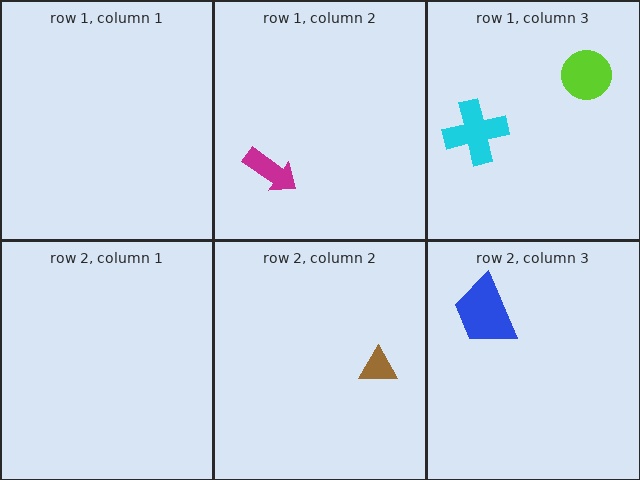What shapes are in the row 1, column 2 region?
The magenta arrow.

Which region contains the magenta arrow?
The row 1, column 2 region.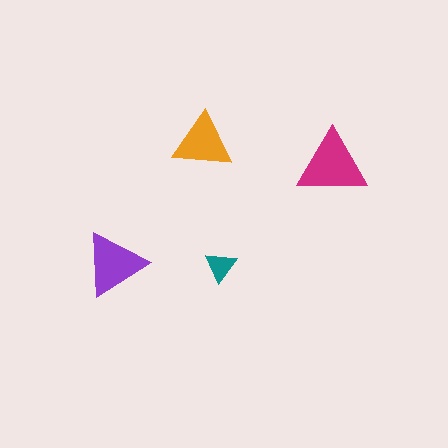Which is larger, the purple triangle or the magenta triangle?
The magenta one.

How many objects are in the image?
There are 4 objects in the image.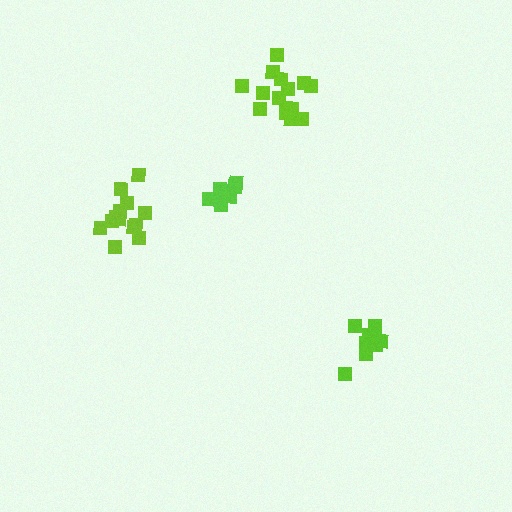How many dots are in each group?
Group 1: 9 dots, Group 2: 15 dots, Group 3: 14 dots, Group 4: 9 dots (47 total).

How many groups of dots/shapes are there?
There are 4 groups.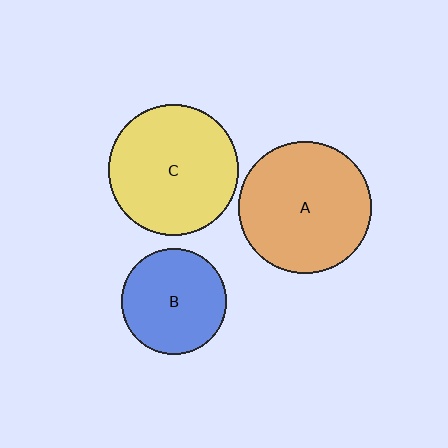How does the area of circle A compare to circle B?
Approximately 1.6 times.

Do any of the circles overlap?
No, none of the circles overlap.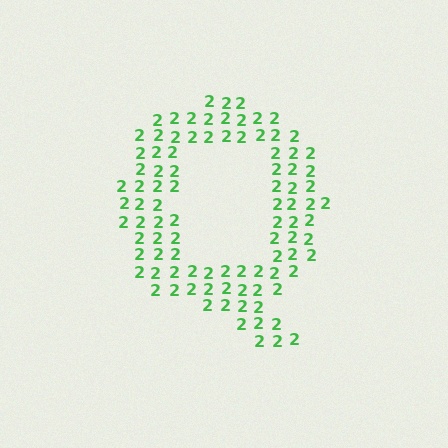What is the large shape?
The large shape is the letter Q.